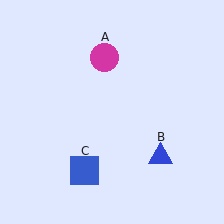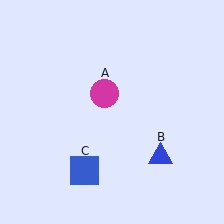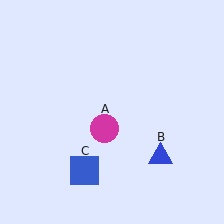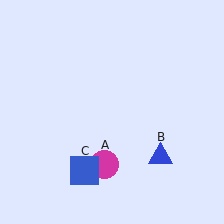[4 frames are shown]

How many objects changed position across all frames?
1 object changed position: magenta circle (object A).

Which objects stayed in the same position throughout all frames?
Blue triangle (object B) and blue square (object C) remained stationary.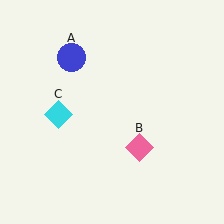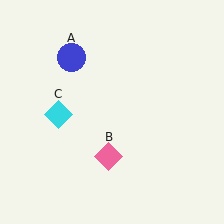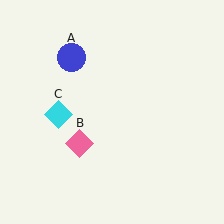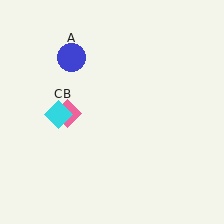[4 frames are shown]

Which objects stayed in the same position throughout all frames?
Blue circle (object A) and cyan diamond (object C) remained stationary.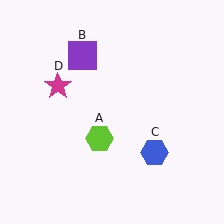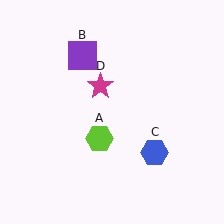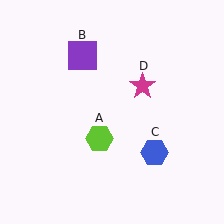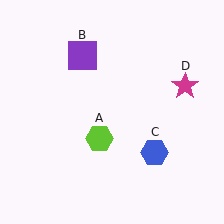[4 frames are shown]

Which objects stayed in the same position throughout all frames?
Lime hexagon (object A) and purple square (object B) and blue hexagon (object C) remained stationary.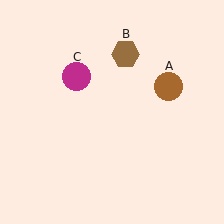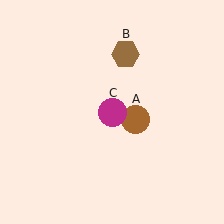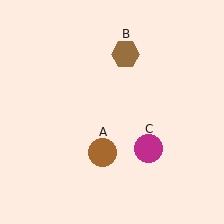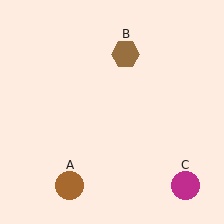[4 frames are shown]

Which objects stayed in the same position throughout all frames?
Brown hexagon (object B) remained stationary.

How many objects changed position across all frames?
2 objects changed position: brown circle (object A), magenta circle (object C).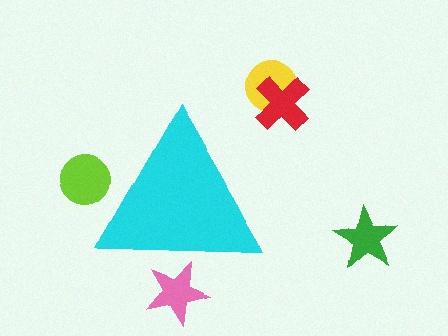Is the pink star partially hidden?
Yes, the pink star is partially hidden behind the cyan triangle.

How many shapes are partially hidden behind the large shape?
2 shapes are partially hidden.